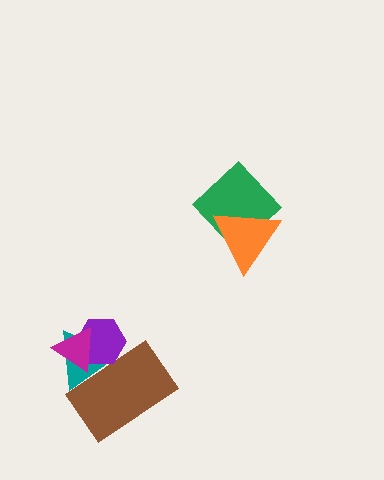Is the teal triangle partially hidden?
Yes, it is partially covered by another shape.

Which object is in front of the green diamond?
The orange triangle is in front of the green diamond.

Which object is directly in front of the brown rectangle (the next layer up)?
The purple hexagon is directly in front of the brown rectangle.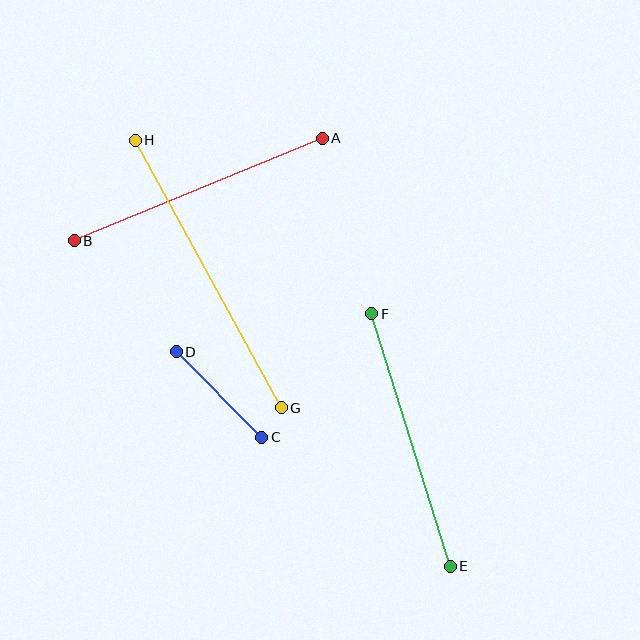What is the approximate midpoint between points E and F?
The midpoint is at approximately (411, 440) pixels.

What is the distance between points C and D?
The distance is approximately 121 pixels.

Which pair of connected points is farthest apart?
Points G and H are farthest apart.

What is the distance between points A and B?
The distance is approximately 269 pixels.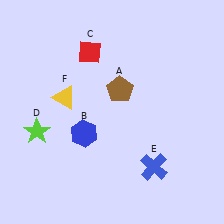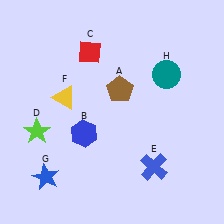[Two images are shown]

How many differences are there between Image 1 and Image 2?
There are 2 differences between the two images.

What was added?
A blue star (G), a teal circle (H) were added in Image 2.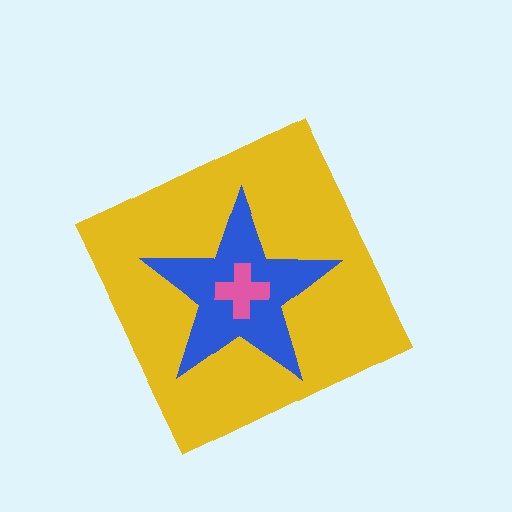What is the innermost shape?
The pink cross.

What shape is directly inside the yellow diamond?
The blue star.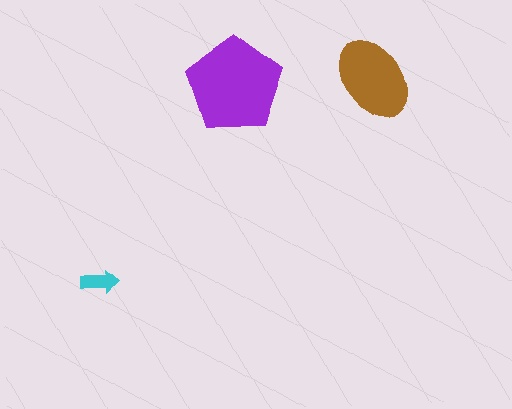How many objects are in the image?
There are 3 objects in the image.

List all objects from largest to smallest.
The purple pentagon, the brown ellipse, the cyan arrow.